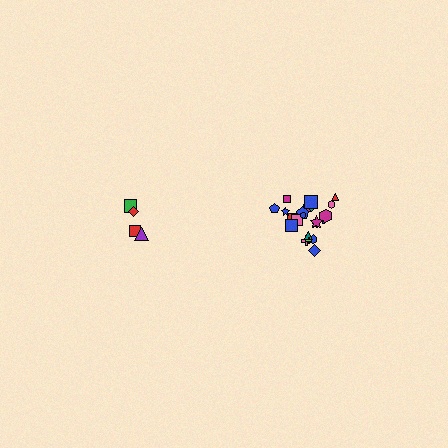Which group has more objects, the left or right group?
The right group.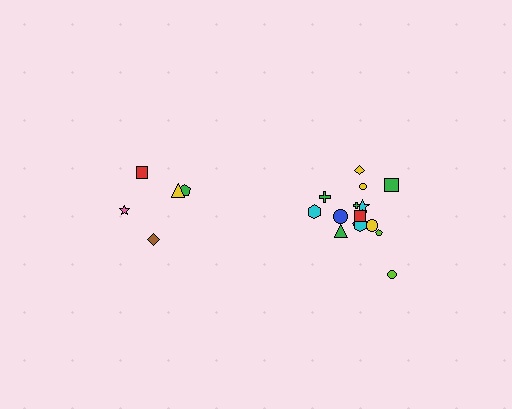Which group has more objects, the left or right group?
The right group.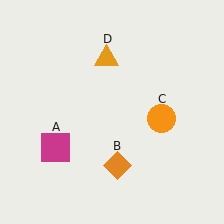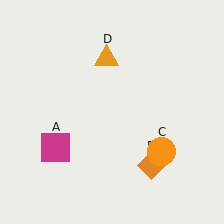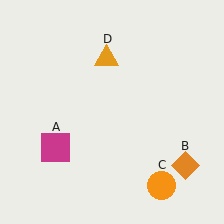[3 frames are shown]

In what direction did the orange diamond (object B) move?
The orange diamond (object B) moved right.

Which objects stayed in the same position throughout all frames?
Magenta square (object A) and orange triangle (object D) remained stationary.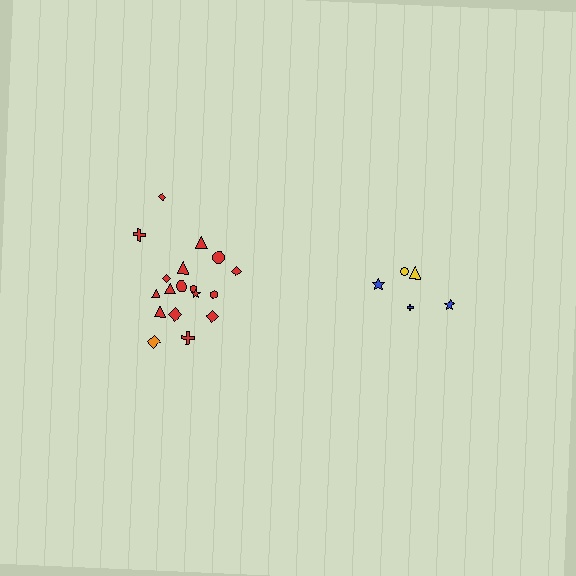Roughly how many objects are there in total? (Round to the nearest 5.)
Roughly 25 objects in total.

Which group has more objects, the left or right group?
The left group.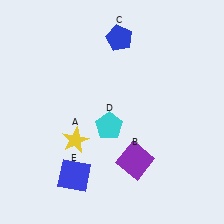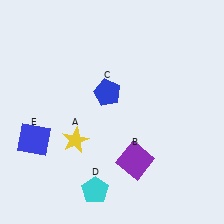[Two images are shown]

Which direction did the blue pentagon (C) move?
The blue pentagon (C) moved down.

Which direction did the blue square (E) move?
The blue square (E) moved left.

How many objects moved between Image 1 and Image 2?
3 objects moved between the two images.